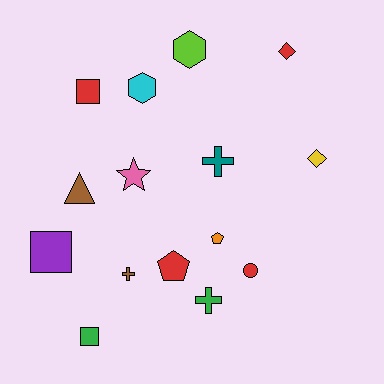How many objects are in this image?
There are 15 objects.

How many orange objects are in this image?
There is 1 orange object.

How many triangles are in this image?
There is 1 triangle.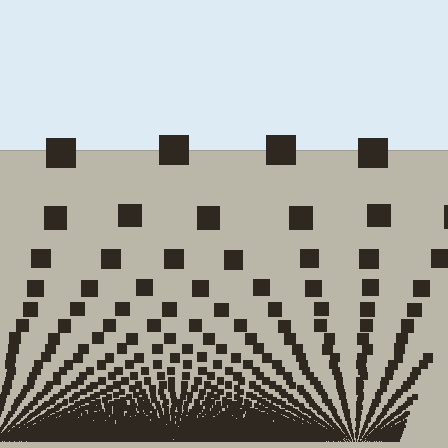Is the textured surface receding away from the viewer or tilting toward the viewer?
The surface appears to tilt toward the viewer. Texture elements get larger and sparser toward the top.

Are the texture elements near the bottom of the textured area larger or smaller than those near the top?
Smaller. The gradient is inverted — elements near the bottom are smaller and denser.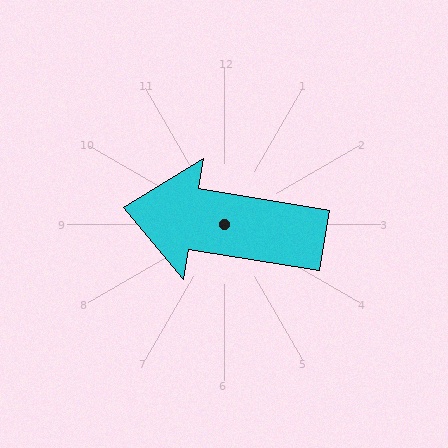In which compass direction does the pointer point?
West.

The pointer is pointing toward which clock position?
Roughly 9 o'clock.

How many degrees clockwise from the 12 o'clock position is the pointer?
Approximately 279 degrees.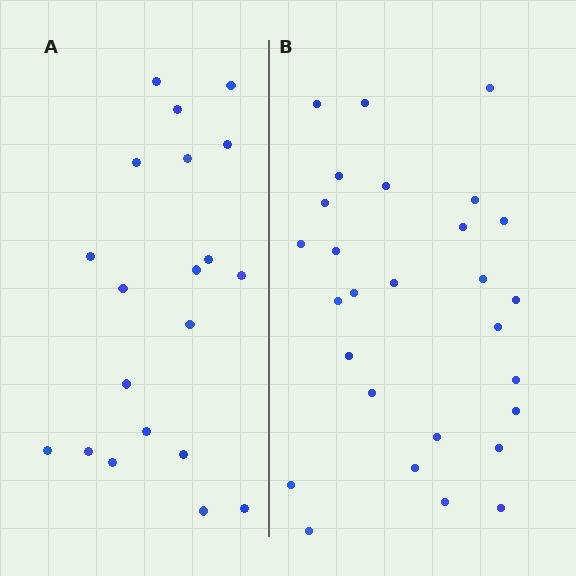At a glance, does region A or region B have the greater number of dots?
Region B (the right region) has more dots.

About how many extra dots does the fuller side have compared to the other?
Region B has roughly 8 or so more dots than region A.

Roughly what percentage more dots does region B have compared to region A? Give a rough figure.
About 40% more.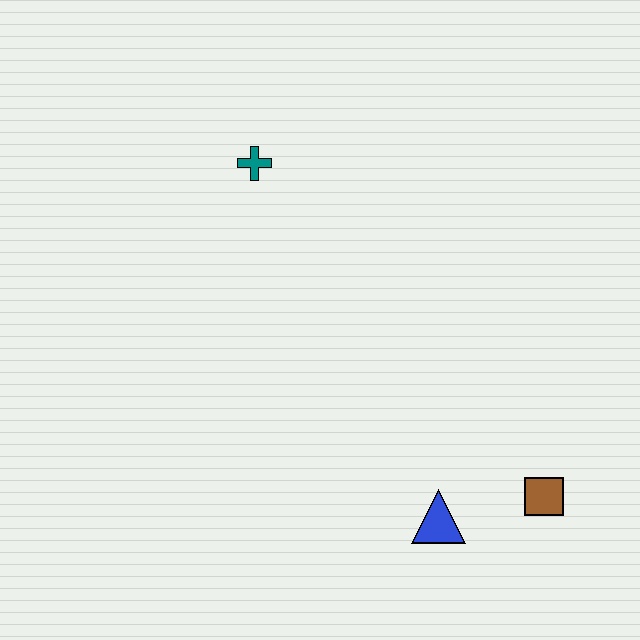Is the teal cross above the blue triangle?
Yes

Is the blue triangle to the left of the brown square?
Yes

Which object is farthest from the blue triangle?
The teal cross is farthest from the blue triangle.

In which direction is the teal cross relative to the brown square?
The teal cross is above the brown square.